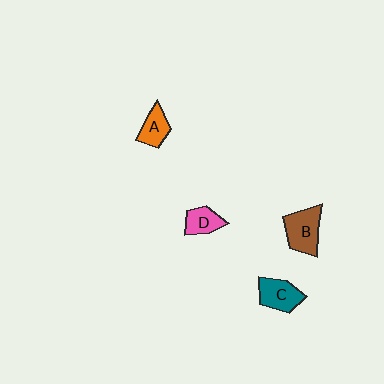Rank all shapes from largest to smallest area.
From largest to smallest: B (brown), C (teal), A (orange), D (pink).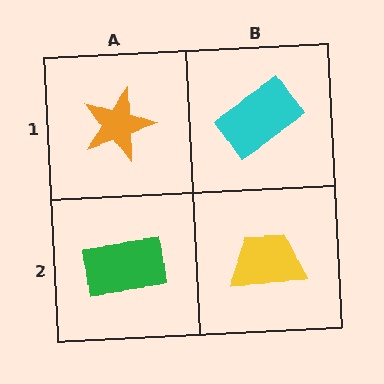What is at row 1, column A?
An orange star.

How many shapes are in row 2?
2 shapes.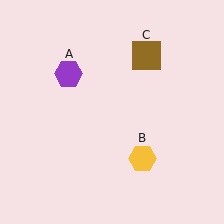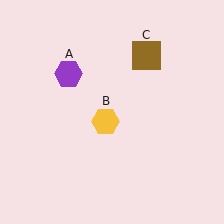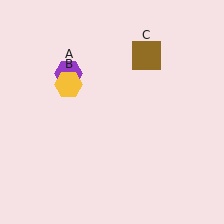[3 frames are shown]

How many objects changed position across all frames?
1 object changed position: yellow hexagon (object B).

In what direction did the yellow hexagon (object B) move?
The yellow hexagon (object B) moved up and to the left.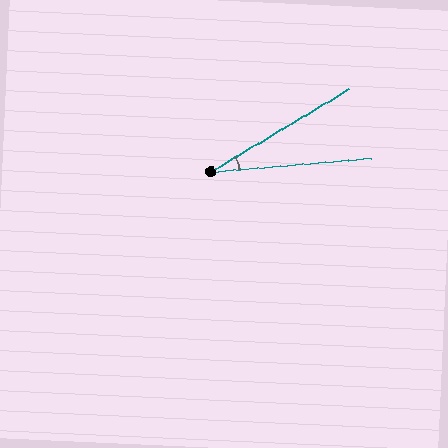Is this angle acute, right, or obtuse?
It is acute.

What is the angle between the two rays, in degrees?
Approximately 26 degrees.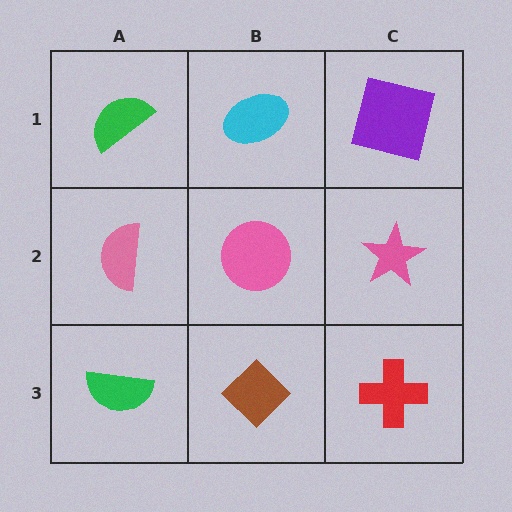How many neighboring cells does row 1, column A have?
2.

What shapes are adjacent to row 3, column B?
A pink circle (row 2, column B), a green semicircle (row 3, column A), a red cross (row 3, column C).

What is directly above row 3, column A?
A pink semicircle.